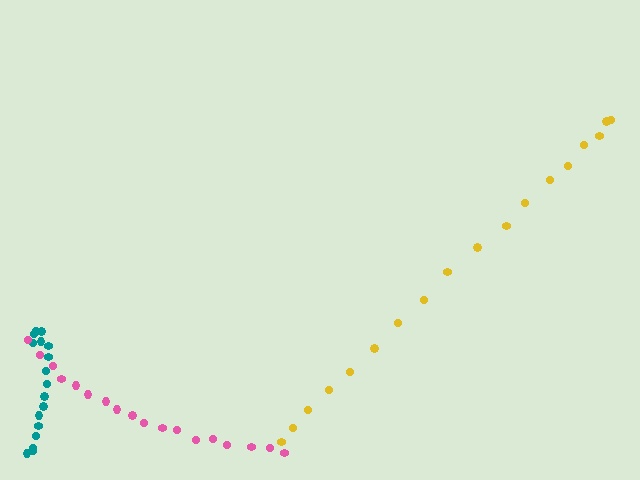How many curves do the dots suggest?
There are 3 distinct paths.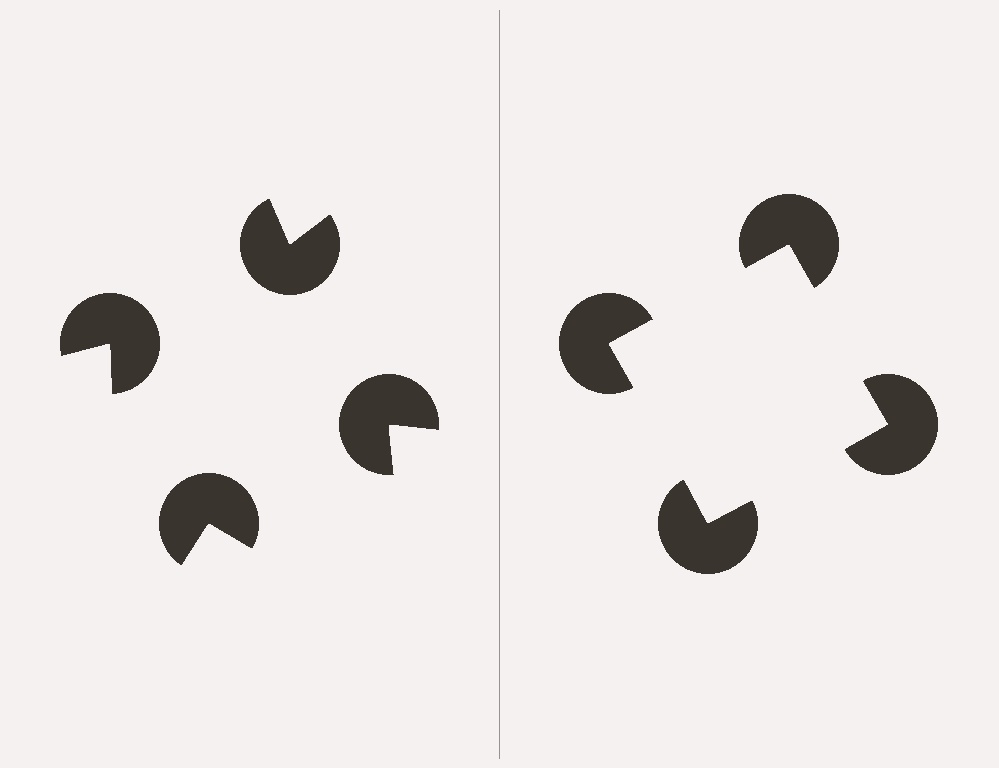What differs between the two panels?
The pac-man discs are positioned identically on both sides; only the wedge orientations differ. On the right they align to a square; on the left they are misaligned.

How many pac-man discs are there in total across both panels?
8 — 4 on each side.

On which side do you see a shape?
An illusory square appears on the right side. On the left side the wedge cuts are rotated, so no coherent shape forms.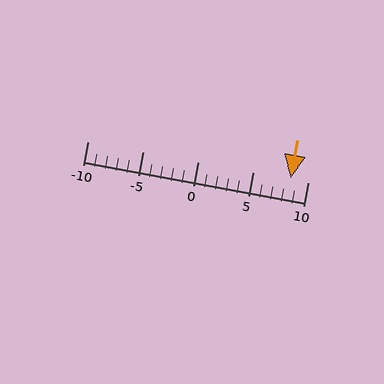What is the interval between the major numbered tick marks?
The major tick marks are spaced 5 units apart.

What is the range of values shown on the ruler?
The ruler shows values from -10 to 10.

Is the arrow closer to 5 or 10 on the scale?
The arrow is closer to 10.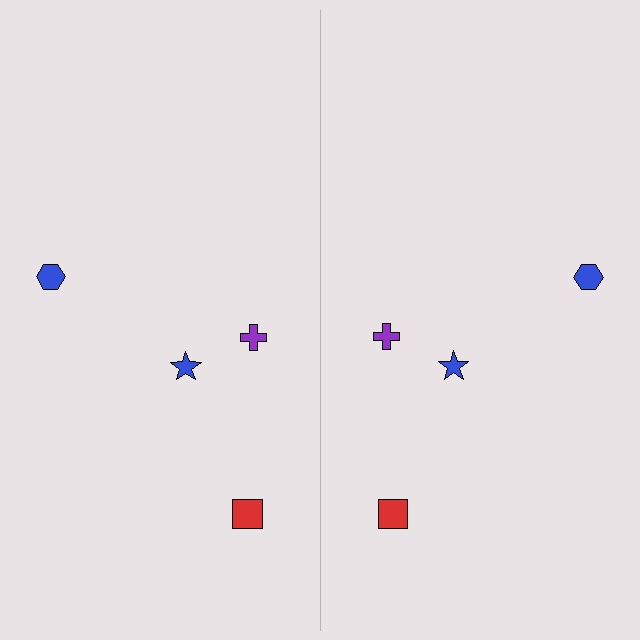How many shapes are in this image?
There are 8 shapes in this image.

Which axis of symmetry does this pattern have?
The pattern has a vertical axis of symmetry running through the center of the image.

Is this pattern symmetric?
Yes, this pattern has bilateral (reflection) symmetry.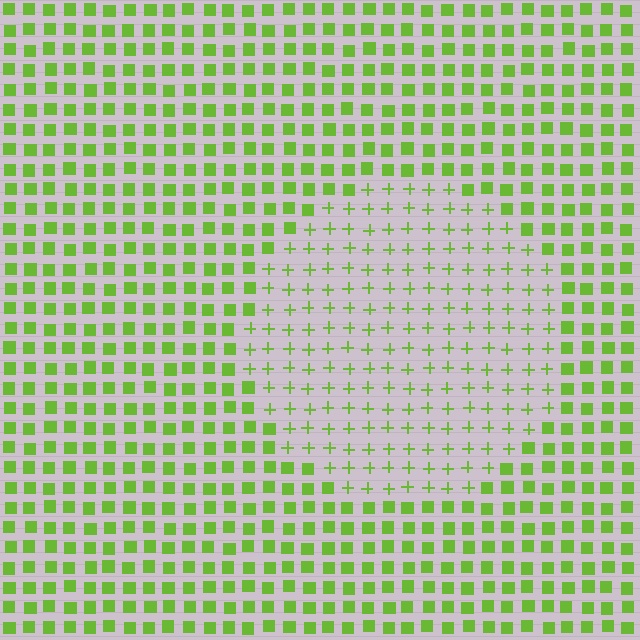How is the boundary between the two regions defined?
The boundary is defined by a change in element shape: plus signs inside vs. squares outside. All elements share the same color and spacing.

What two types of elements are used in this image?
The image uses plus signs inside the circle region and squares outside it.